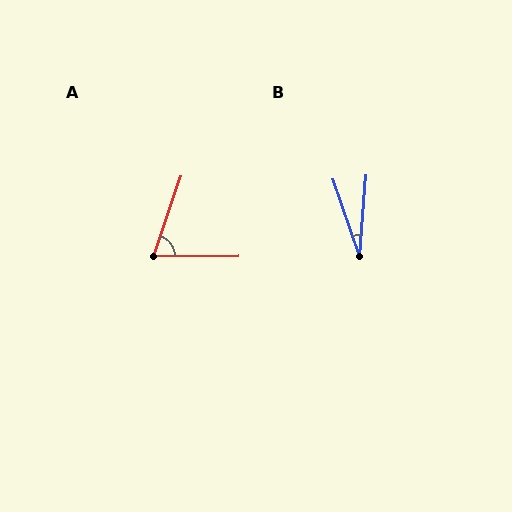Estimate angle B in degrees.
Approximately 24 degrees.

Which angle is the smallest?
B, at approximately 24 degrees.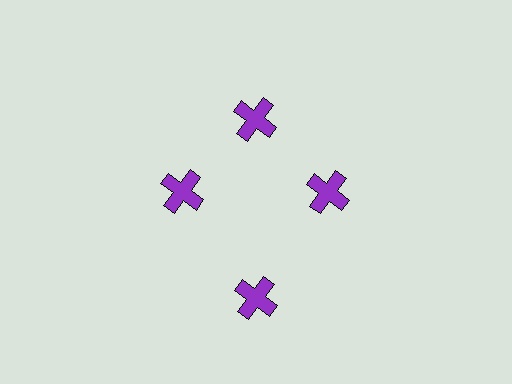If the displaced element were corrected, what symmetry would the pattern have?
It would have 4-fold rotational symmetry — the pattern would map onto itself every 90 degrees.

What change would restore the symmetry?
The symmetry would be restored by moving it inward, back onto the ring so that all 4 crosses sit at equal angles and equal distance from the center.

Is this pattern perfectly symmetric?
No. The 4 purple crosses are arranged in a ring, but one element near the 6 o'clock position is pushed outward from the center, breaking the 4-fold rotational symmetry.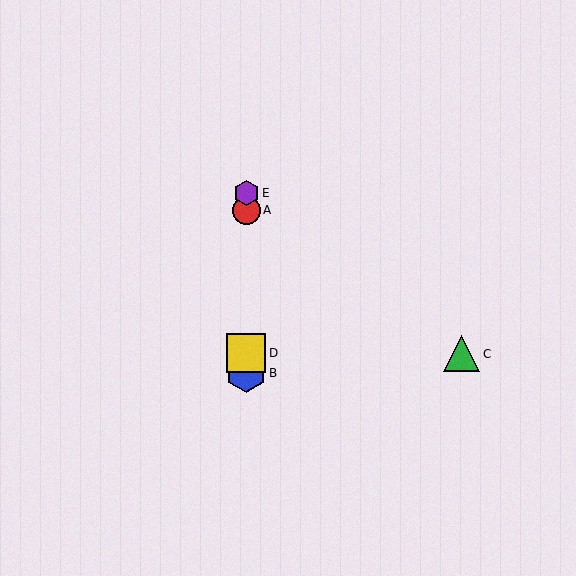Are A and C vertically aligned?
No, A is at x≈246 and C is at x≈462.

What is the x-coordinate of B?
Object B is at x≈246.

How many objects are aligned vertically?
4 objects (A, B, D, E) are aligned vertically.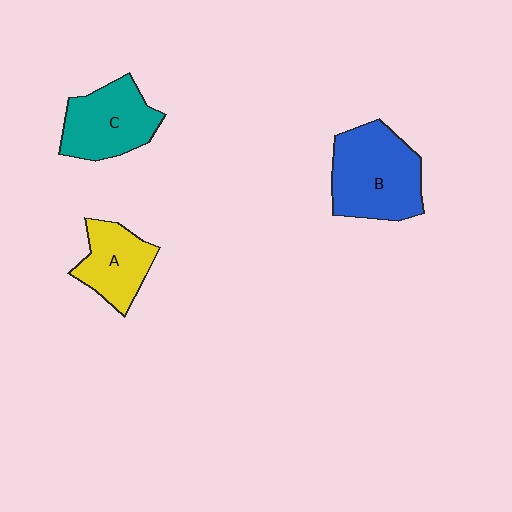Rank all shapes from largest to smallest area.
From largest to smallest: B (blue), C (teal), A (yellow).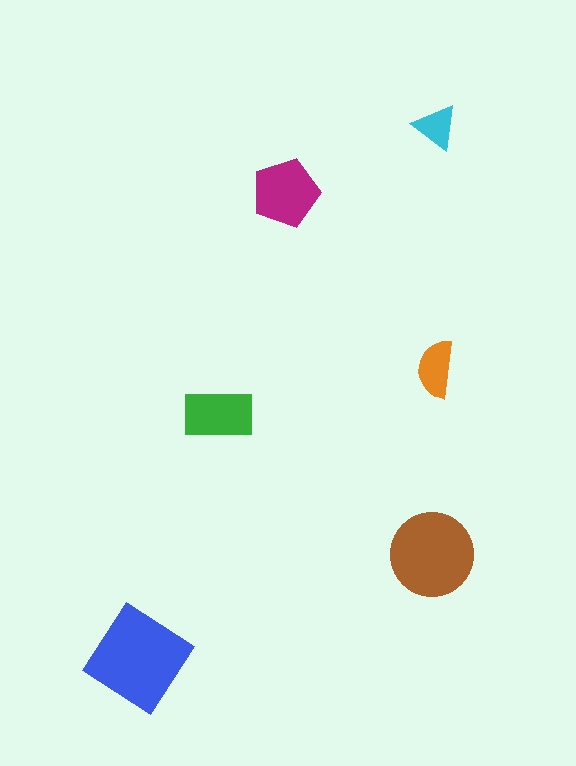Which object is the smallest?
The cyan triangle.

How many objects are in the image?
There are 6 objects in the image.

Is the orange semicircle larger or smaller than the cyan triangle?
Larger.